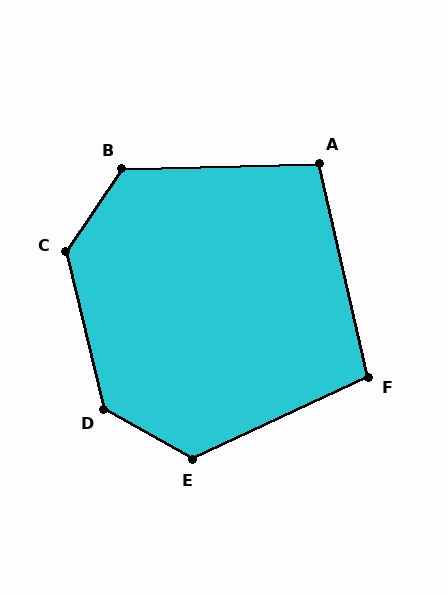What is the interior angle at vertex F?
Approximately 102 degrees (obtuse).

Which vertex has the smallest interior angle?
A, at approximately 101 degrees.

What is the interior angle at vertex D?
Approximately 133 degrees (obtuse).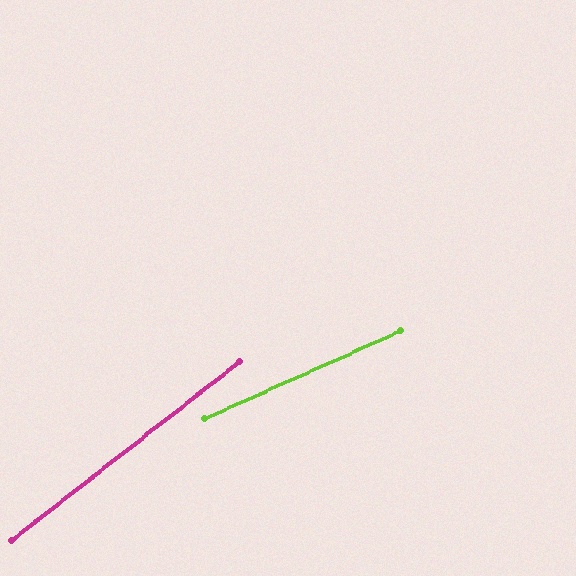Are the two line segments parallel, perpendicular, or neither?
Neither parallel nor perpendicular — they differ by about 14°.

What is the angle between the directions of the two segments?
Approximately 14 degrees.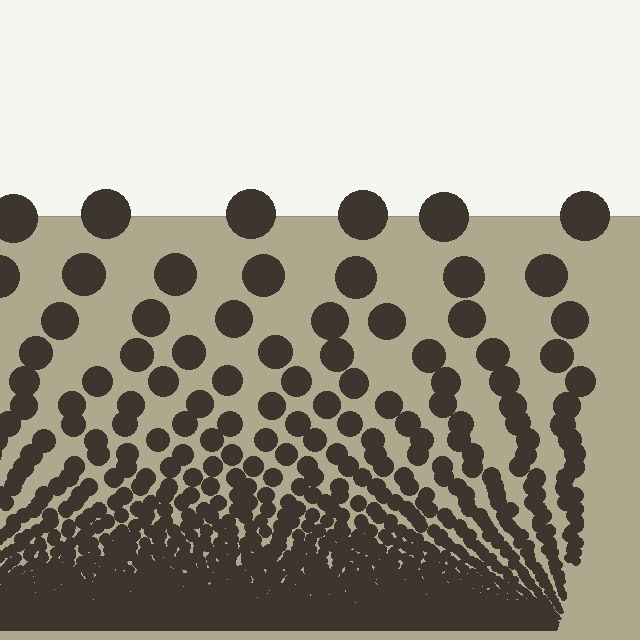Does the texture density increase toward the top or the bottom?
Density increases toward the bottom.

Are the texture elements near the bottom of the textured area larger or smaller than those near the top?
Smaller. The gradient is inverted — elements near the bottom are smaller and denser.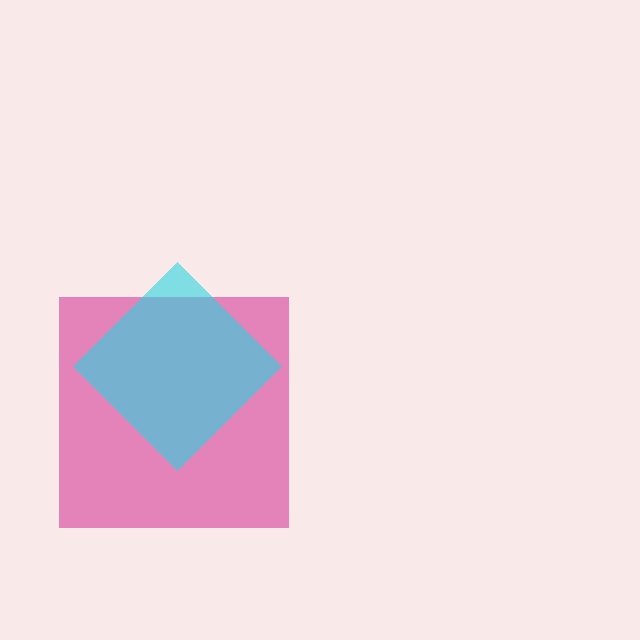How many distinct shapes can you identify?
There are 2 distinct shapes: a magenta square, a cyan diamond.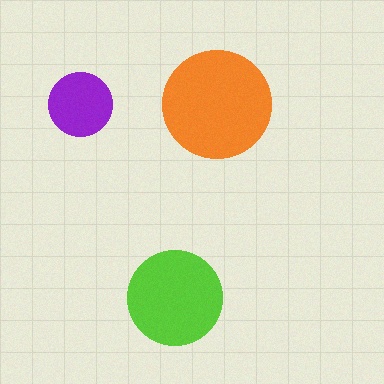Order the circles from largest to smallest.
the orange one, the lime one, the purple one.